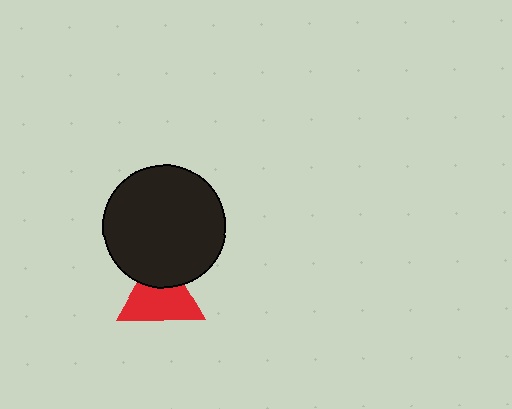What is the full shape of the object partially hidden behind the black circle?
The partially hidden object is a red triangle.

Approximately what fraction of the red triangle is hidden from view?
Roughly 32% of the red triangle is hidden behind the black circle.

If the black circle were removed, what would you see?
You would see the complete red triangle.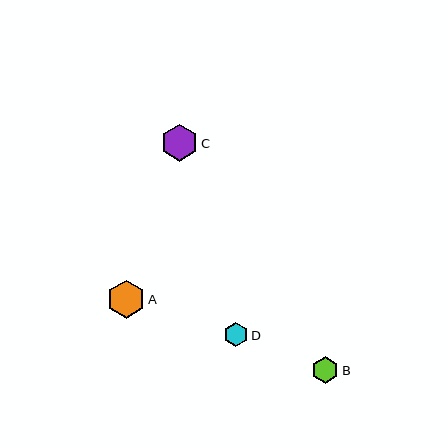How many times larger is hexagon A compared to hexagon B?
Hexagon A is approximately 1.4 times the size of hexagon B.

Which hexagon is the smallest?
Hexagon D is the smallest with a size of approximately 25 pixels.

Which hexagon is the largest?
Hexagon A is the largest with a size of approximately 38 pixels.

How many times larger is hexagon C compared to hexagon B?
Hexagon C is approximately 1.4 times the size of hexagon B.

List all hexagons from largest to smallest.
From largest to smallest: A, C, B, D.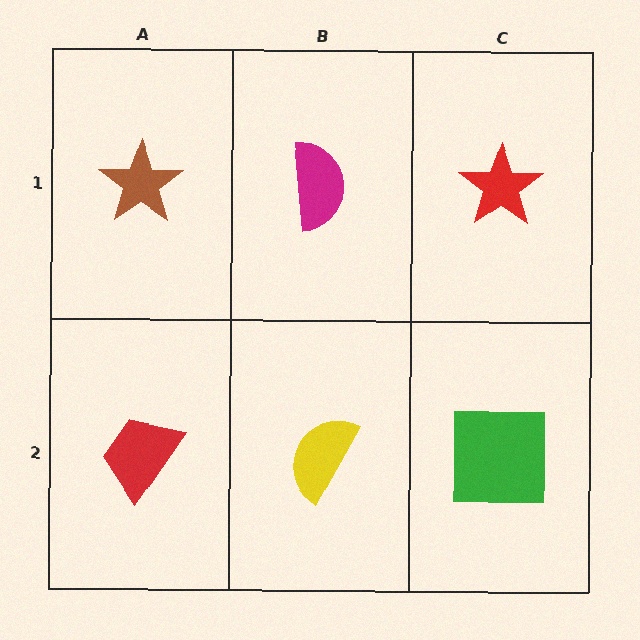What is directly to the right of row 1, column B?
A red star.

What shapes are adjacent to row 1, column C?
A green square (row 2, column C), a magenta semicircle (row 1, column B).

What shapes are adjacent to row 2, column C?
A red star (row 1, column C), a yellow semicircle (row 2, column B).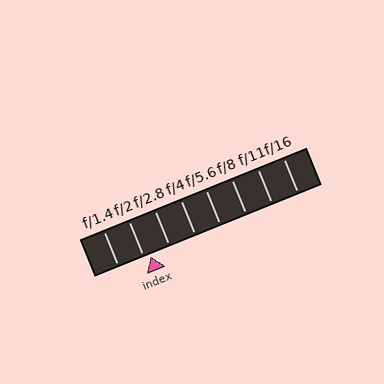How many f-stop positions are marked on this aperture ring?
There are 8 f-stop positions marked.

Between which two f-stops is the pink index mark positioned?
The index mark is between f/2 and f/2.8.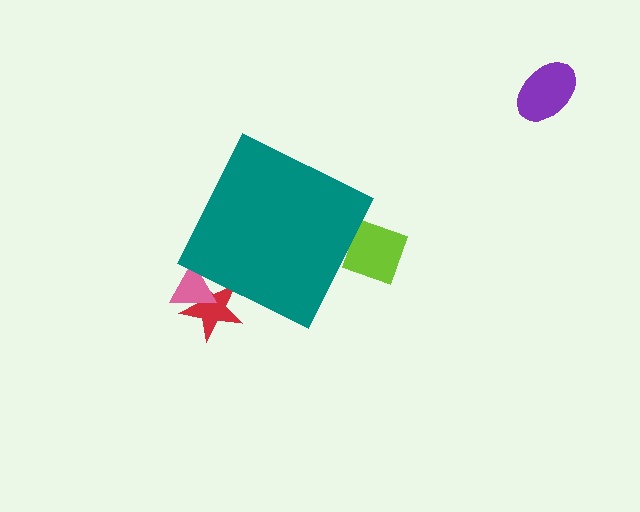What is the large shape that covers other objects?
A teal diamond.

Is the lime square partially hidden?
Yes, the lime square is partially hidden behind the teal diamond.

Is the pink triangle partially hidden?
Yes, the pink triangle is partially hidden behind the teal diamond.